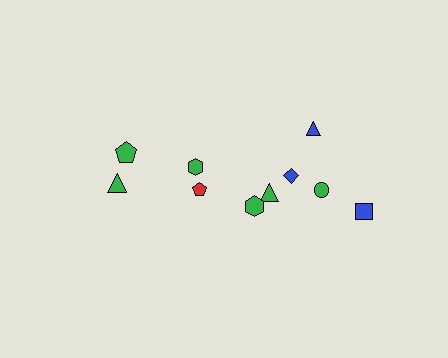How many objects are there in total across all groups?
There are 10 objects.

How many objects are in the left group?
There are 4 objects.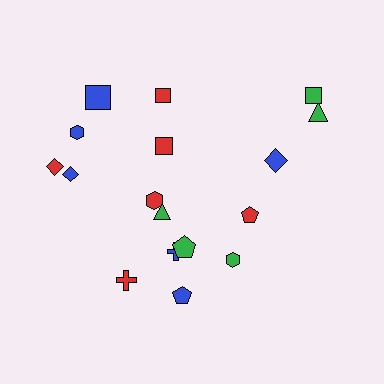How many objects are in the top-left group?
There are 8 objects.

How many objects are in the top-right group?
There are 3 objects.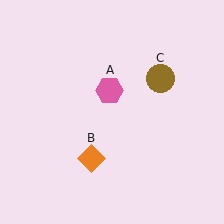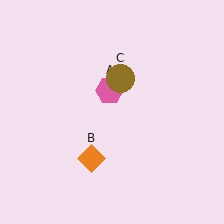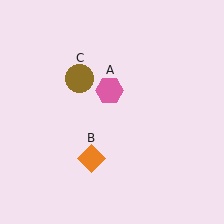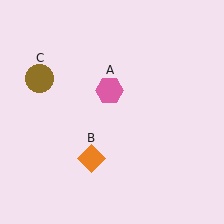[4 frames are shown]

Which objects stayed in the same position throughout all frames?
Pink hexagon (object A) and orange diamond (object B) remained stationary.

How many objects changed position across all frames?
1 object changed position: brown circle (object C).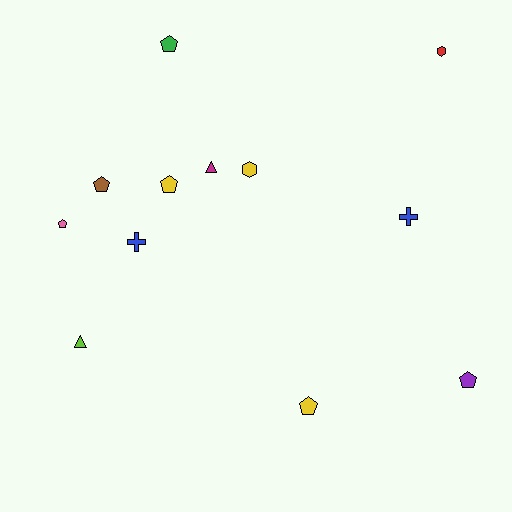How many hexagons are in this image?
There are 2 hexagons.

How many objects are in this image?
There are 12 objects.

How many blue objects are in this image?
There are 2 blue objects.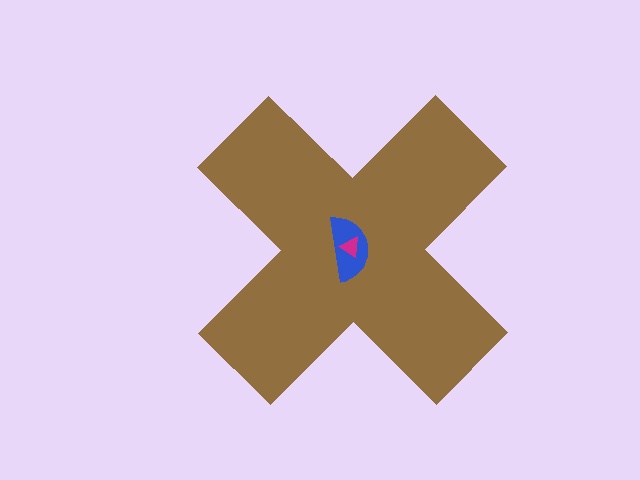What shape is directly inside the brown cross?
The blue semicircle.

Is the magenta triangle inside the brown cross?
Yes.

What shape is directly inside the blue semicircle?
The magenta triangle.